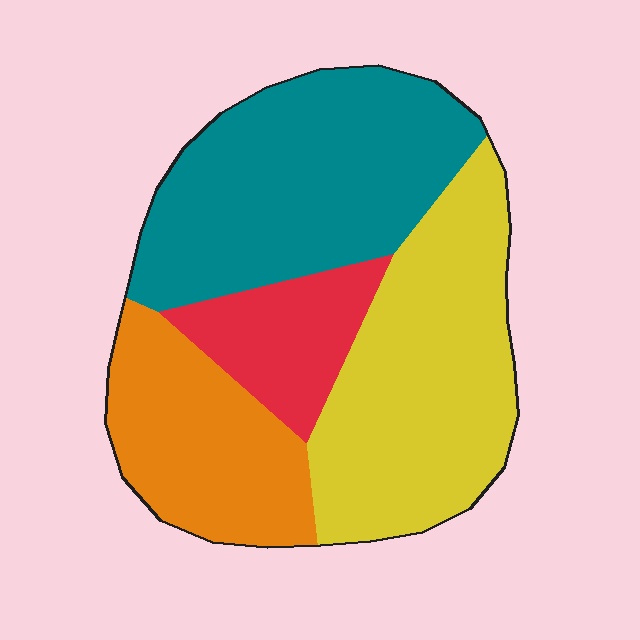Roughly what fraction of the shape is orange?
Orange takes up less than a quarter of the shape.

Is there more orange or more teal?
Teal.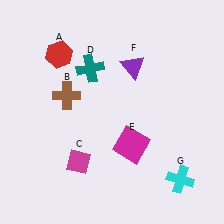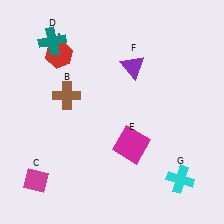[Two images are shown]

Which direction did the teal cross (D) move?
The teal cross (D) moved left.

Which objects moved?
The objects that moved are: the magenta diamond (C), the teal cross (D).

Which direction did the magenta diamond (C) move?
The magenta diamond (C) moved left.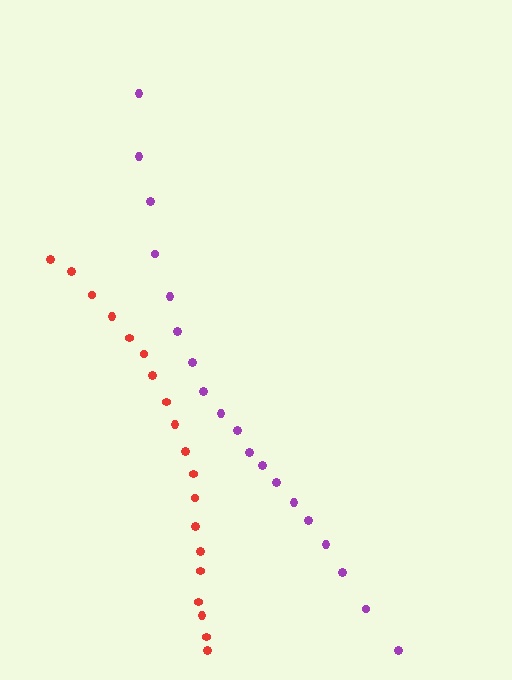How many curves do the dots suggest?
There are 2 distinct paths.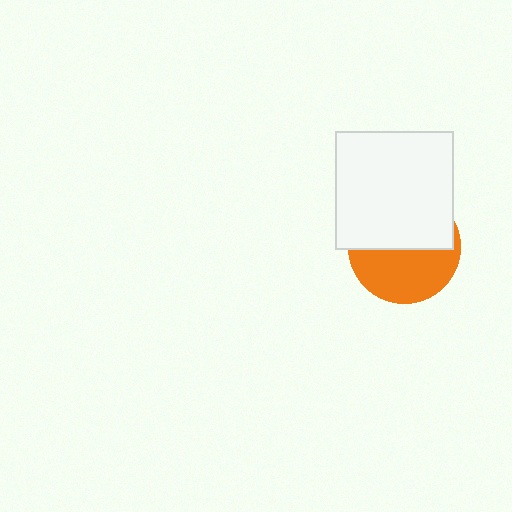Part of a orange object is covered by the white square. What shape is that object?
It is a circle.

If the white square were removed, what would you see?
You would see the complete orange circle.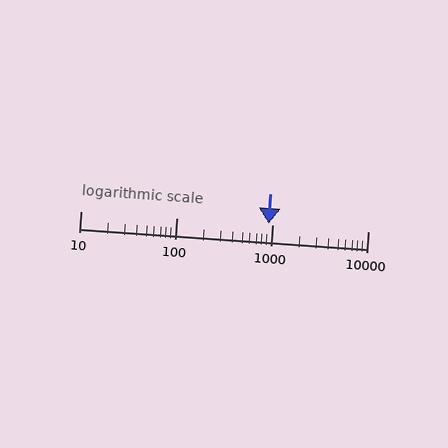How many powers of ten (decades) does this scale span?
The scale spans 3 decades, from 10 to 10000.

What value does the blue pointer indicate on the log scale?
The pointer indicates approximately 930.